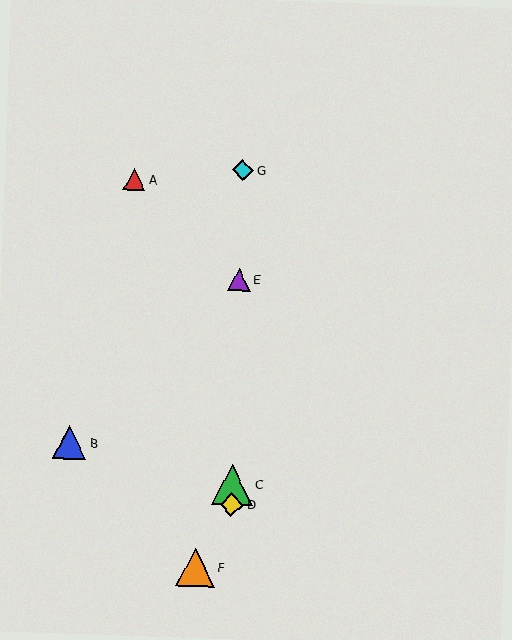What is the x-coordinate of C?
Object C is at x≈232.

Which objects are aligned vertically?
Objects C, D, E, G are aligned vertically.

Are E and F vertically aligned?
No, E is at x≈239 and F is at x≈195.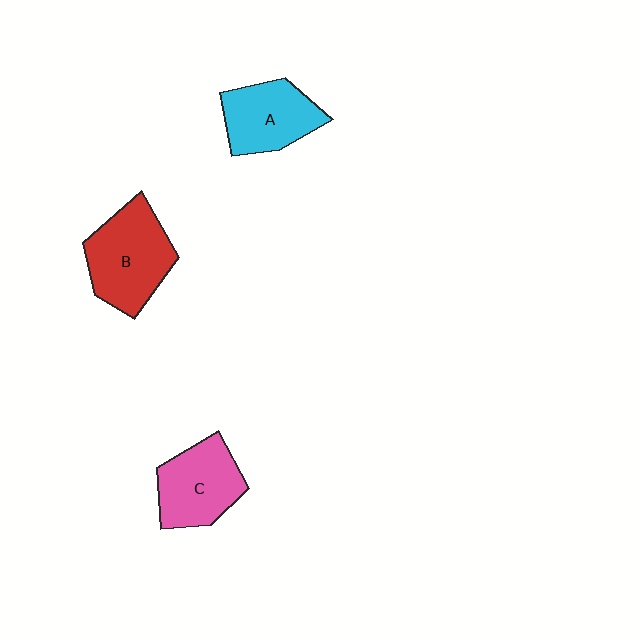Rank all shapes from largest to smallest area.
From largest to smallest: B (red), C (pink), A (cyan).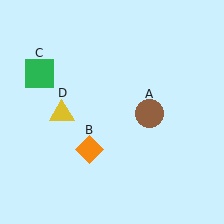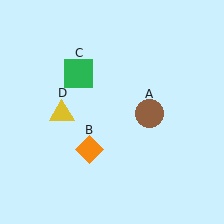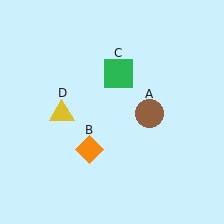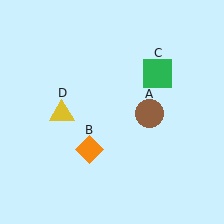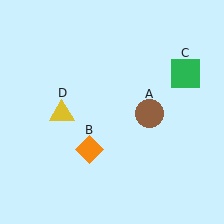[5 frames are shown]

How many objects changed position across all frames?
1 object changed position: green square (object C).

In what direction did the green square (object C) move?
The green square (object C) moved right.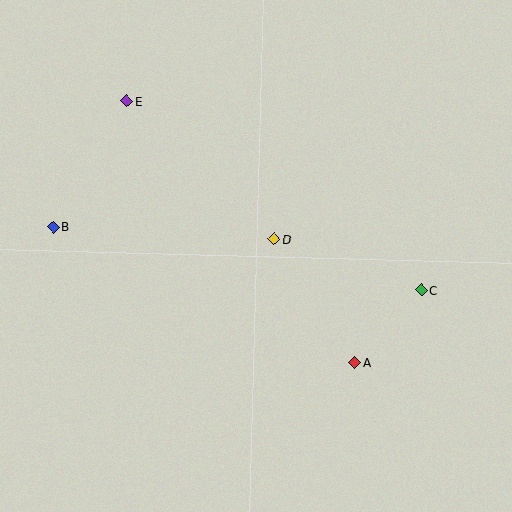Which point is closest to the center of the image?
Point D at (274, 239) is closest to the center.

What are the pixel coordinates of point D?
Point D is at (274, 239).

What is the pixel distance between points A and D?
The distance between A and D is 147 pixels.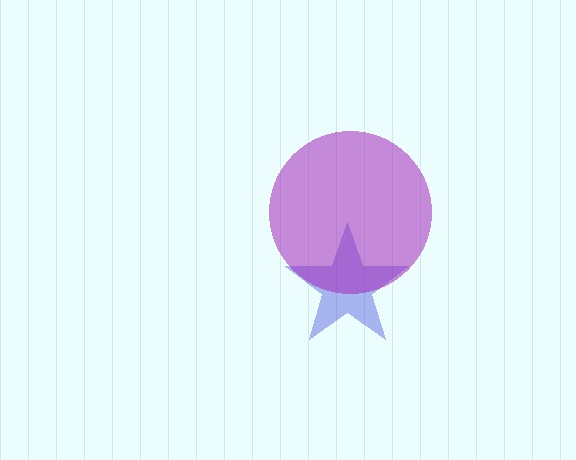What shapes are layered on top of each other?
The layered shapes are: a blue star, a purple circle.